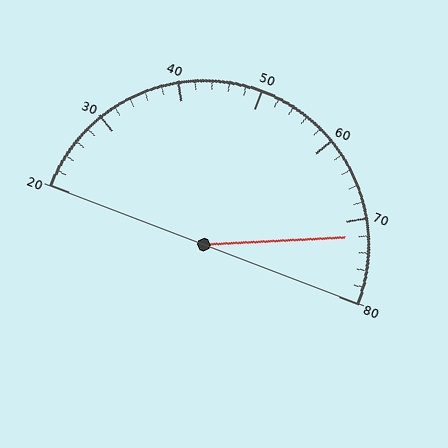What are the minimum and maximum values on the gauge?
The gauge ranges from 20 to 80.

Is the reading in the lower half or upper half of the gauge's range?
The reading is in the upper half of the range (20 to 80).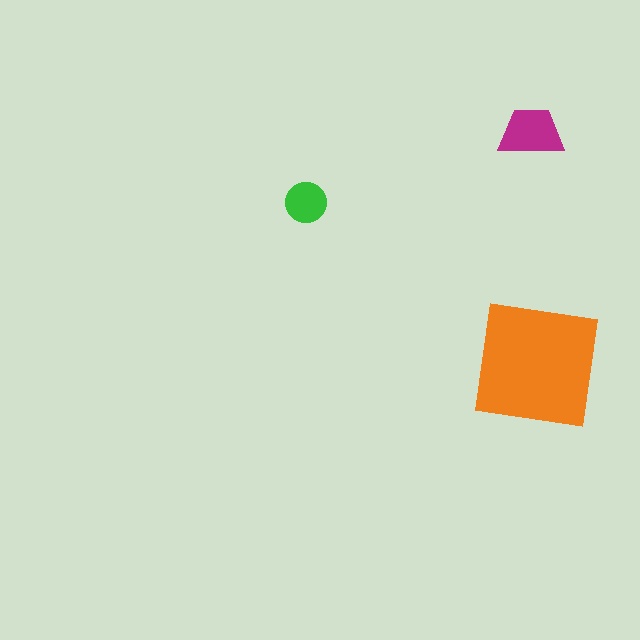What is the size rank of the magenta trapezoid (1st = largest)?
2nd.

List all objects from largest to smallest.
The orange square, the magenta trapezoid, the green circle.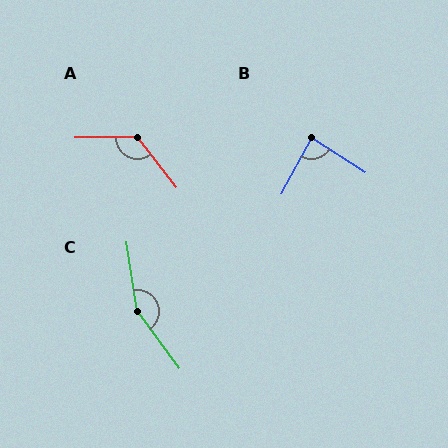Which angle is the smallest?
B, at approximately 86 degrees.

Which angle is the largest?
C, at approximately 153 degrees.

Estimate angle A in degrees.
Approximately 127 degrees.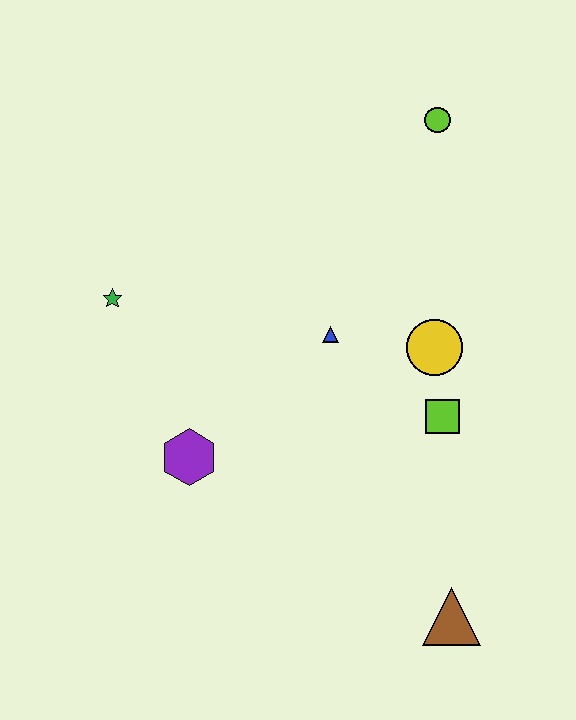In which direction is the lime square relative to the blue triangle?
The lime square is to the right of the blue triangle.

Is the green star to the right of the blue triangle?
No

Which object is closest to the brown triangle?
The lime square is closest to the brown triangle.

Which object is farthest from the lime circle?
The brown triangle is farthest from the lime circle.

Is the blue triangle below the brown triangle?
No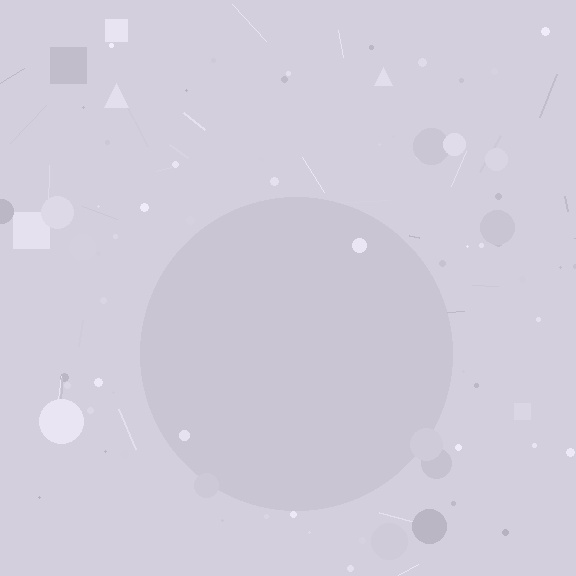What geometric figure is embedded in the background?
A circle is embedded in the background.